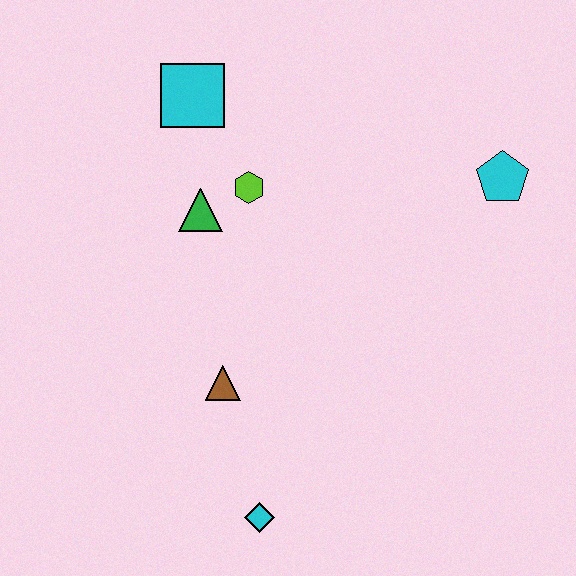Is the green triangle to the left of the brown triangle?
Yes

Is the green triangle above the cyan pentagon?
No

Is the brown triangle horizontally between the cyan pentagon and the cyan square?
Yes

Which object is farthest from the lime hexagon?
The cyan diamond is farthest from the lime hexagon.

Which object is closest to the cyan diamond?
The brown triangle is closest to the cyan diamond.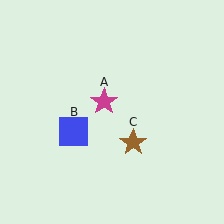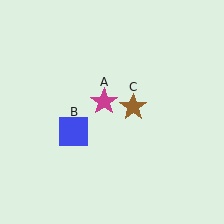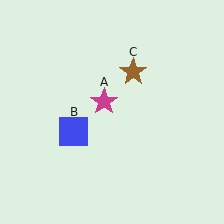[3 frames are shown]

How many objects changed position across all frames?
1 object changed position: brown star (object C).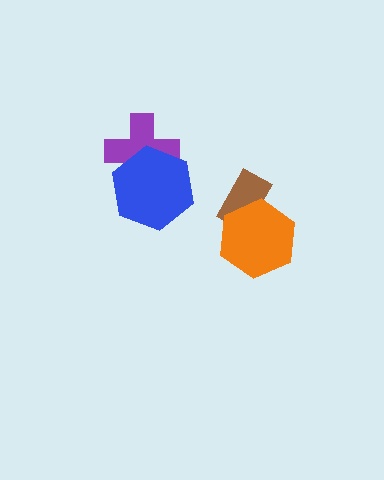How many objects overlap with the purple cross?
1 object overlaps with the purple cross.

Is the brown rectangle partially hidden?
Yes, it is partially covered by another shape.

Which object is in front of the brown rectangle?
The orange hexagon is in front of the brown rectangle.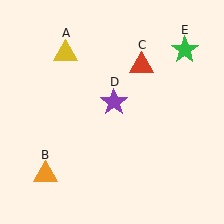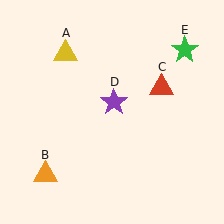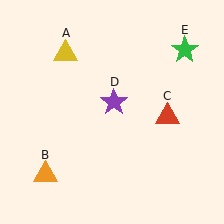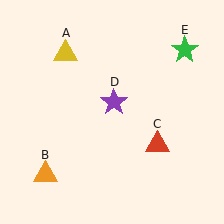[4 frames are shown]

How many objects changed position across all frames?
1 object changed position: red triangle (object C).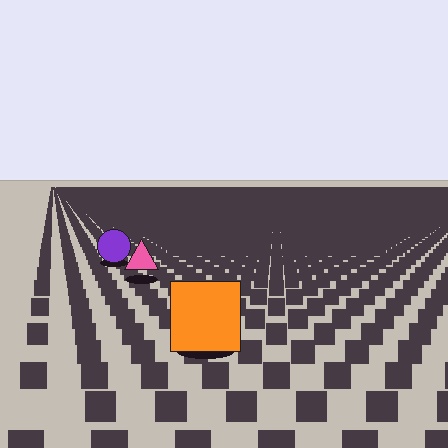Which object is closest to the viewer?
The orange square is closest. The texture marks near it are larger and more spread out.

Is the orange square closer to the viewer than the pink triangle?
Yes. The orange square is closer — you can tell from the texture gradient: the ground texture is coarser near it.